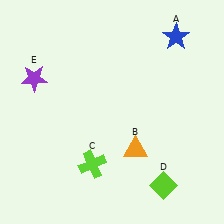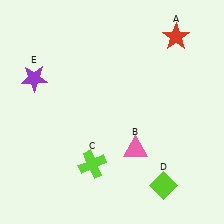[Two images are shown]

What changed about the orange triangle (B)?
In Image 1, B is orange. In Image 2, it changed to pink.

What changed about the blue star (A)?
In Image 1, A is blue. In Image 2, it changed to red.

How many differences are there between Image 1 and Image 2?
There are 2 differences between the two images.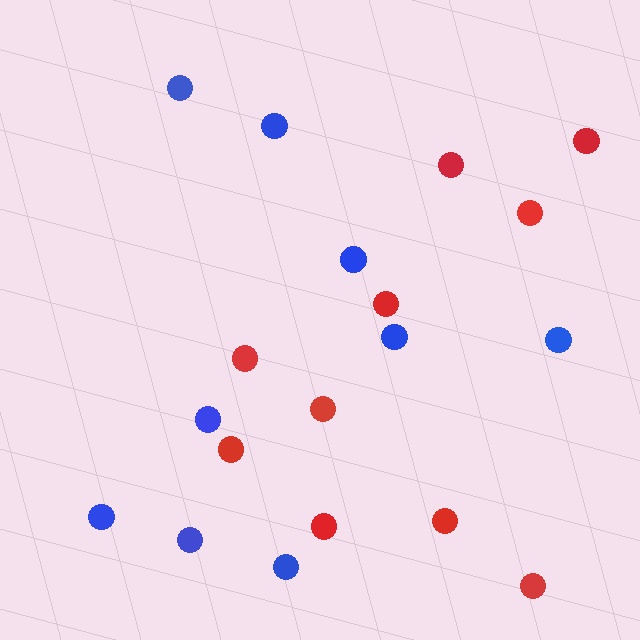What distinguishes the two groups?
There are 2 groups: one group of red circles (10) and one group of blue circles (9).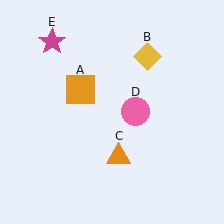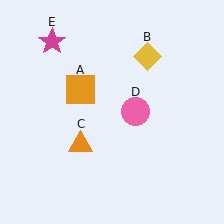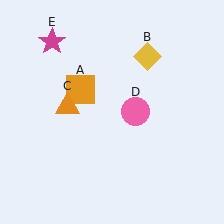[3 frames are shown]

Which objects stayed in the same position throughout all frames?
Orange square (object A) and yellow diamond (object B) and pink circle (object D) and magenta star (object E) remained stationary.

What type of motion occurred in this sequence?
The orange triangle (object C) rotated clockwise around the center of the scene.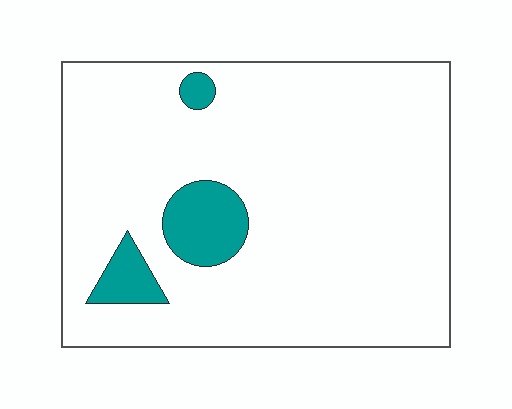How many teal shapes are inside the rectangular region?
3.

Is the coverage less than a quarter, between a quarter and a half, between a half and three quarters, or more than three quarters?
Less than a quarter.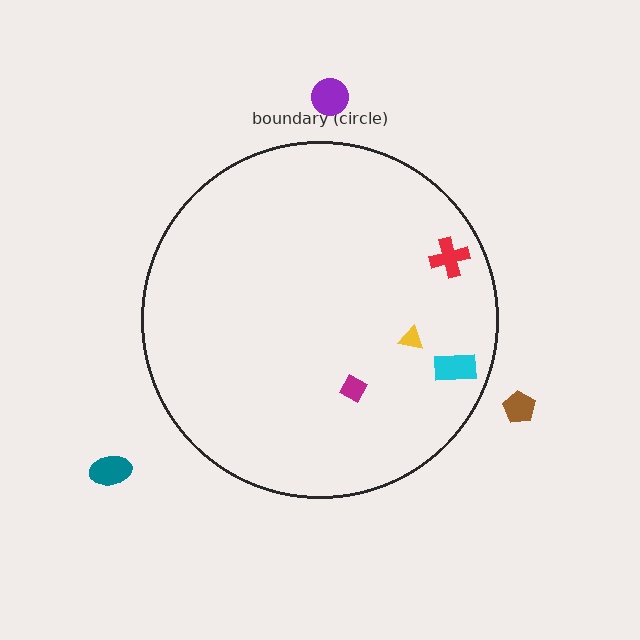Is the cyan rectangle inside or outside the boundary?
Inside.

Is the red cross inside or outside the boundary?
Inside.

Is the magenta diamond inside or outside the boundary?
Inside.